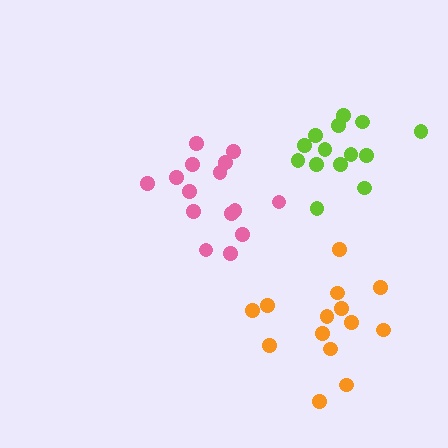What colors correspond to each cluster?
The clusters are colored: lime, pink, orange.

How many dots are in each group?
Group 1: 14 dots, Group 2: 15 dots, Group 3: 14 dots (43 total).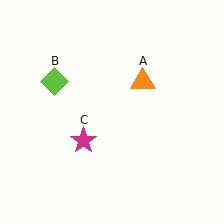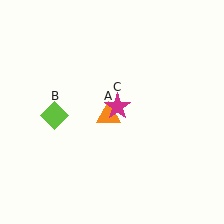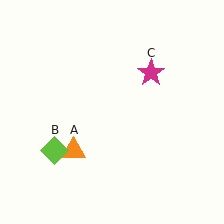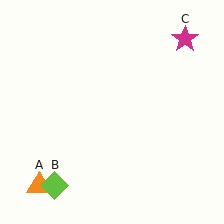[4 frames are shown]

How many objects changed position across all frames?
3 objects changed position: orange triangle (object A), lime diamond (object B), magenta star (object C).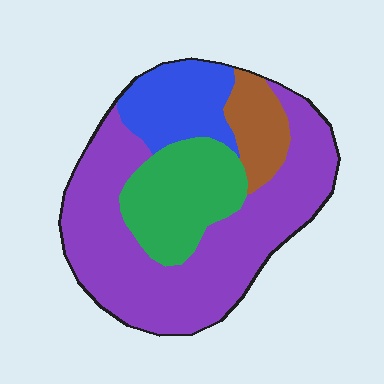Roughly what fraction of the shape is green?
Green takes up about one fifth (1/5) of the shape.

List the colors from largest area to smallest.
From largest to smallest: purple, green, blue, brown.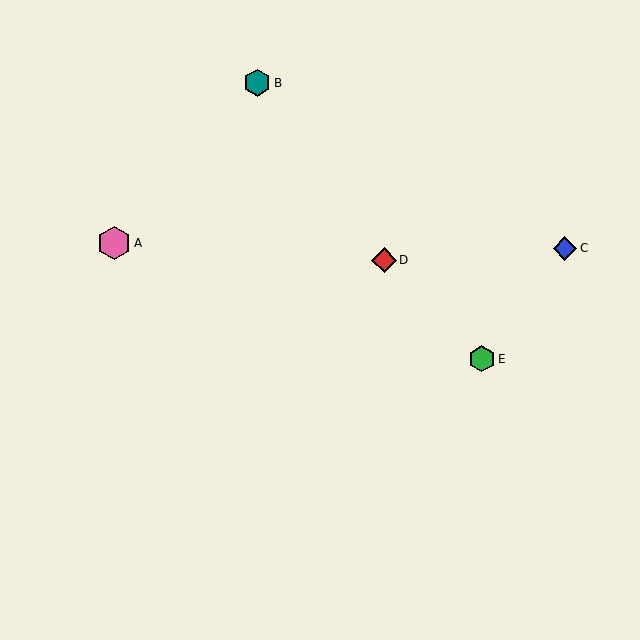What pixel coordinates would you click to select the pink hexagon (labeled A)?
Click at (114, 243) to select the pink hexagon A.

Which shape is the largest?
The pink hexagon (labeled A) is the largest.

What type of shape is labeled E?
Shape E is a green hexagon.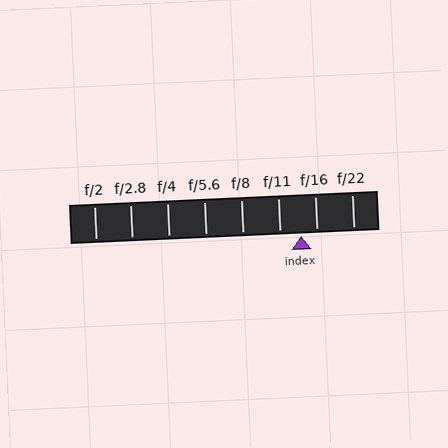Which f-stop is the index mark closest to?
The index mark is closest to f/16.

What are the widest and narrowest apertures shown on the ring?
The widest aperture shown is f/2 and the narrowest is f/22.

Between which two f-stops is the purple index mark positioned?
The index mark is between f/11 and f/16.